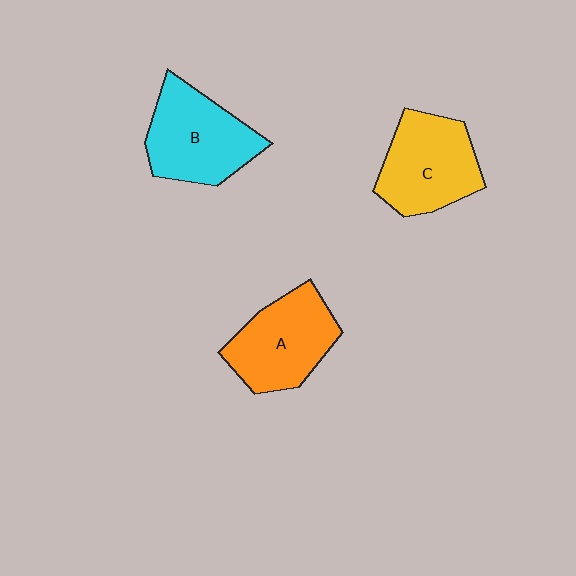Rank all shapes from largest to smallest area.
From largest to smallest: B (cyan), C (yellow), A (orange).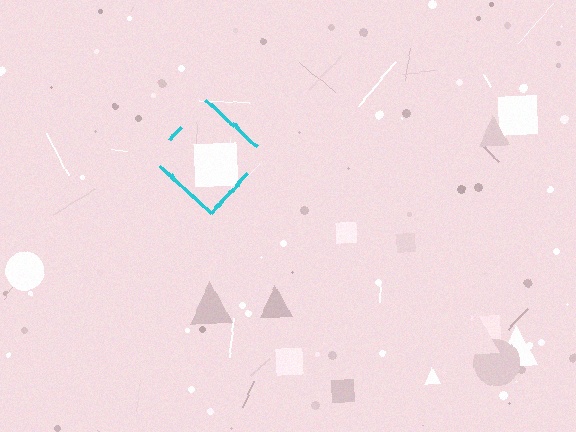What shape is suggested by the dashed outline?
The dashed outline suggests a diamond.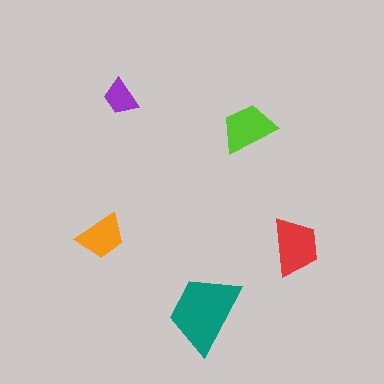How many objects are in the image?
There are 5 objects in the image.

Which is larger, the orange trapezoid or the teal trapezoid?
The teal one.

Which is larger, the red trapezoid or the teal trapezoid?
The teal one.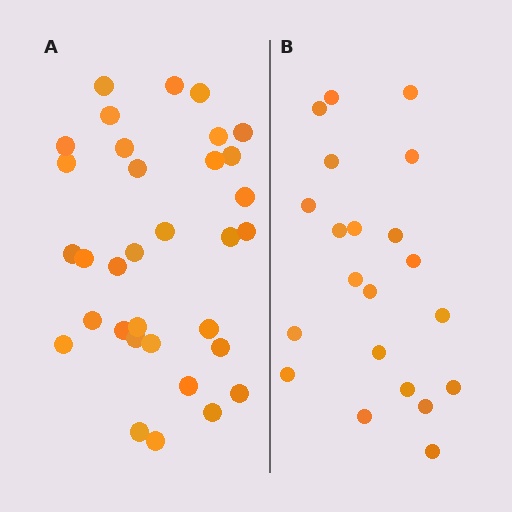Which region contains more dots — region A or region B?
Region A (the left region) has more dots.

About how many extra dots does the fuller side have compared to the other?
Region A has roughly 12 or so more dots than region B.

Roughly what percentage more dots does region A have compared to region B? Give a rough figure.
About 55% more.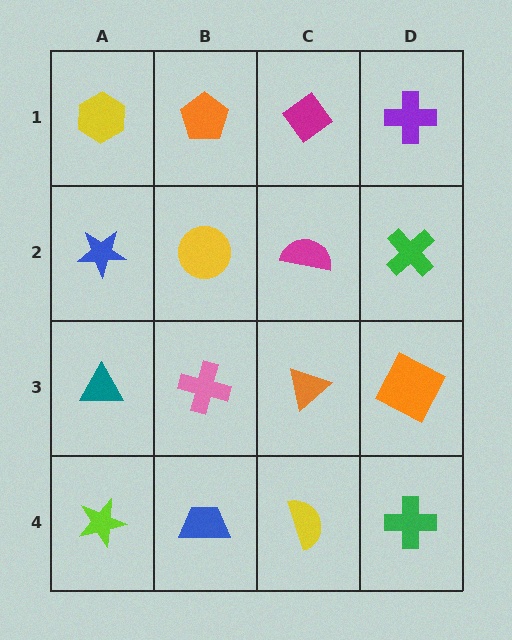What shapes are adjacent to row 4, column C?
An orange triangle (row 3, column C), a blue trapezoid (row 4, column B), a green cross (row 4, column D).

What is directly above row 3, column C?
A magenta semicircle.